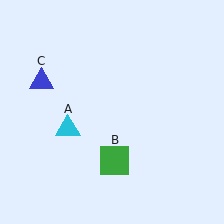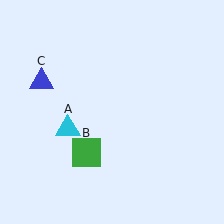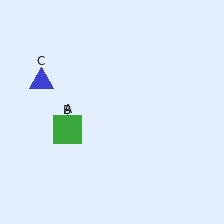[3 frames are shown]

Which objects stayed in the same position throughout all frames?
Cyan triangle (object A) and blue triangle (object C) remained stationary.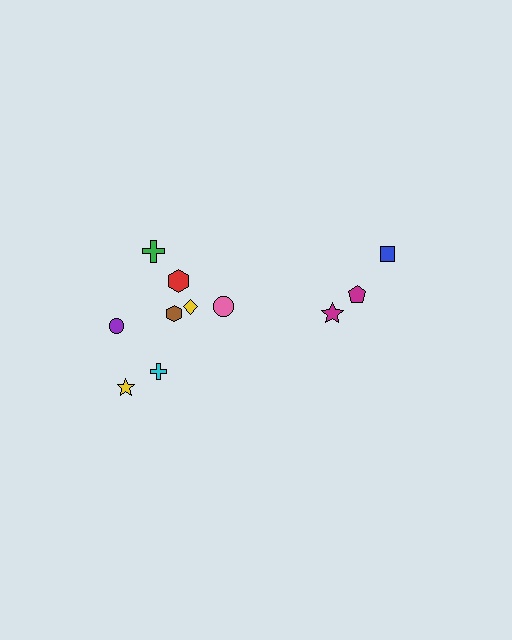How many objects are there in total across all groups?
There are 11 objects.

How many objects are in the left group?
There are 8 objects.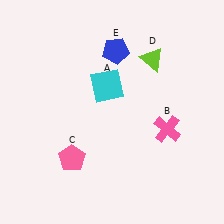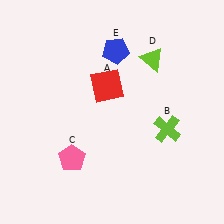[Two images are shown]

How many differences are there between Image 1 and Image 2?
There are 2 differences between the two images.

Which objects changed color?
A changed from cyan to red. B changed from pink to lime.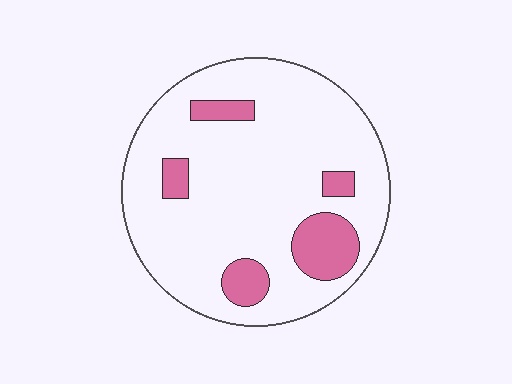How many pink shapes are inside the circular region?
5.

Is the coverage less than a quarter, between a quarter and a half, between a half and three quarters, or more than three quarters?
Less than a quarter.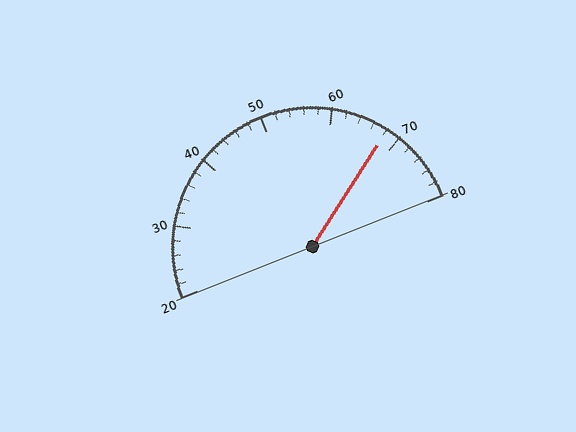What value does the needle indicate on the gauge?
The needle indicates approximately 68.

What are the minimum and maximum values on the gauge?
The gauge ranges from 20 to 80.